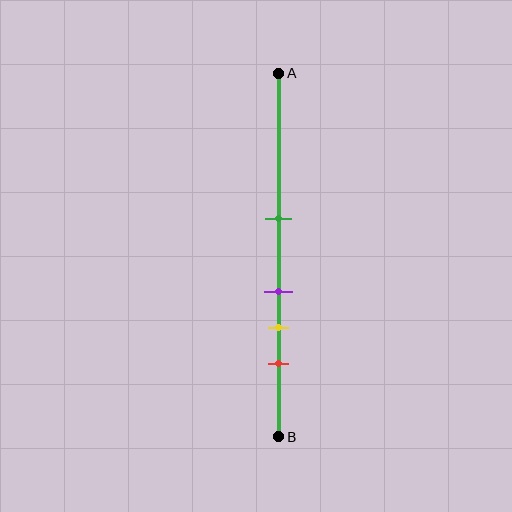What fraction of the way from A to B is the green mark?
The green mark is approximately 40% (0.4) of the way from A to B.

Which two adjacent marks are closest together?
The purple and yellow marks are the closest adjacent pair.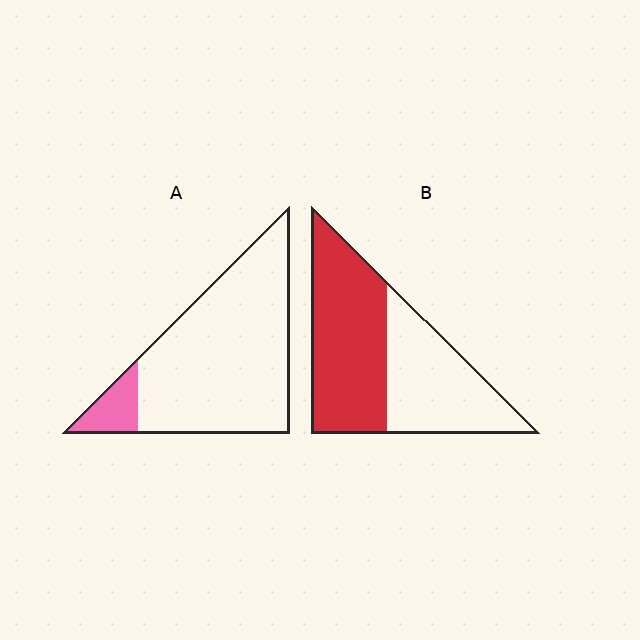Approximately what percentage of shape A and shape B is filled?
A is approximately 10% and B is approximately 55%.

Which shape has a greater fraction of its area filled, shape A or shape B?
Shape B.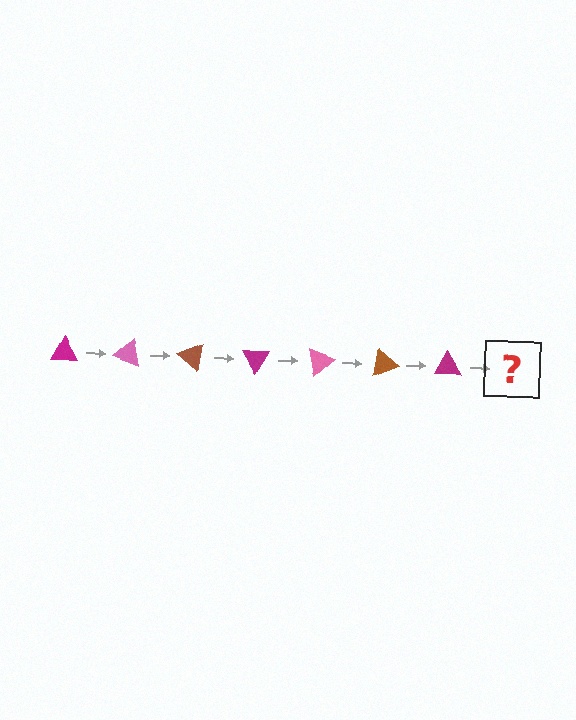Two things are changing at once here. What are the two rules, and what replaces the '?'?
The two rules are that it rotates 20 degrees each step and the color cycles through magenta, pink, and brown. The '?' should be a pink triangle, rotated 140 degrees from the start.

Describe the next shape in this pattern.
It should be a pink triangle, rotated 140 degrees from the start.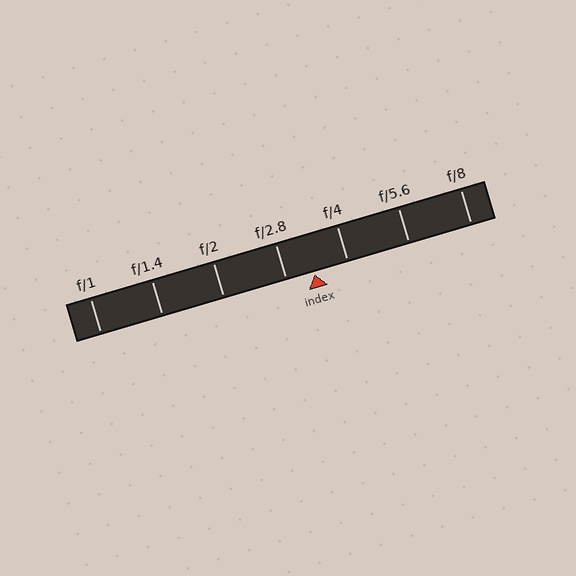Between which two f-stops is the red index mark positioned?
The index mark is between f/2.8 and f/4.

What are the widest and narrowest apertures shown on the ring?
The widest aperture shown is f/1 and the narrowest is f/8.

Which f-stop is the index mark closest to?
The index mark is closest to f/2.8.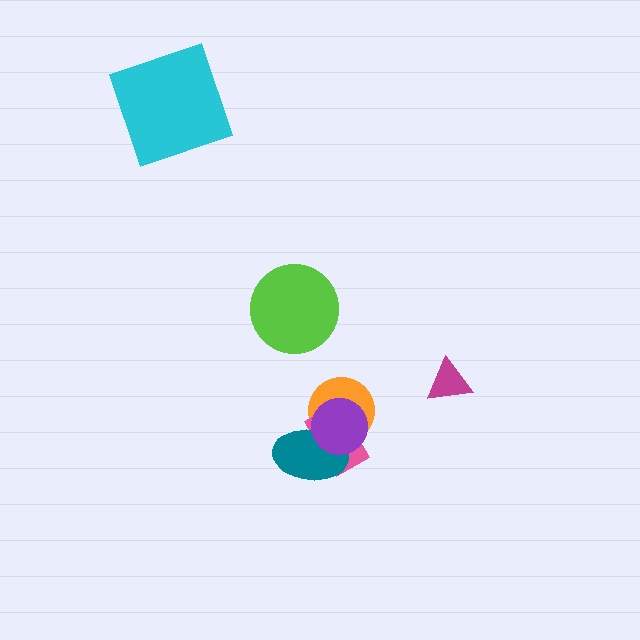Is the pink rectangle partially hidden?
Yes, it is partially covered by another shape.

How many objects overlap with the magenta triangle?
0 objects overlap with the magenta triangle.